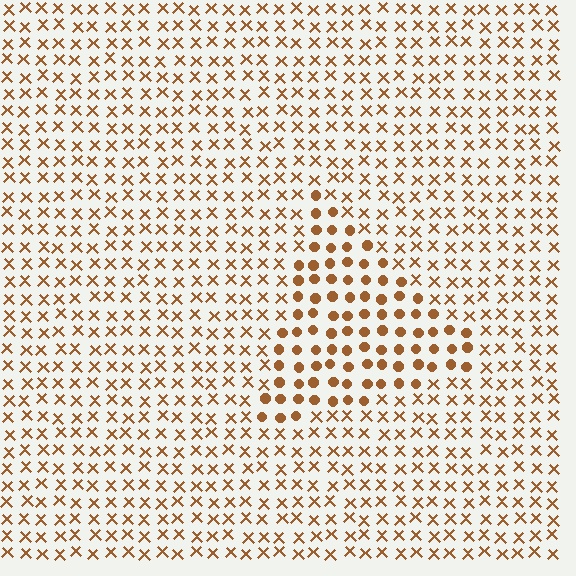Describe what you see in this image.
The image is filled with small brown elements arranged in a uniform grid. A triangle-shaped region contains circles, while the surrounding area contains X marks. The boundary is defined purely by the change in element shape.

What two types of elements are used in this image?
The image uses circles inside the triangle region and X marks outside it.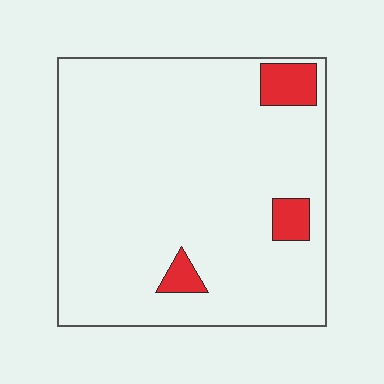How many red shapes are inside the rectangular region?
3.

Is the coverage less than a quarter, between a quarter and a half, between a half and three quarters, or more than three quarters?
Less than a quarter.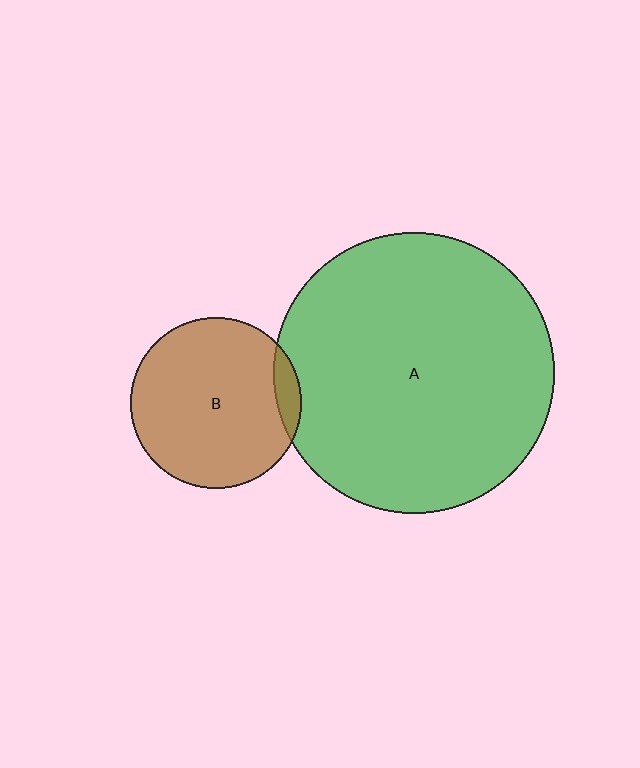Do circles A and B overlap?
Yes.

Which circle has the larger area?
Circle A (green).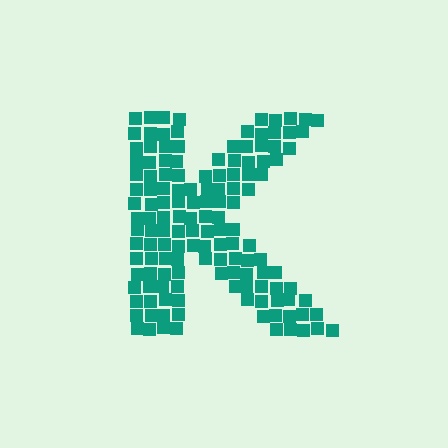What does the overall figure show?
The overall figure shows the letter K.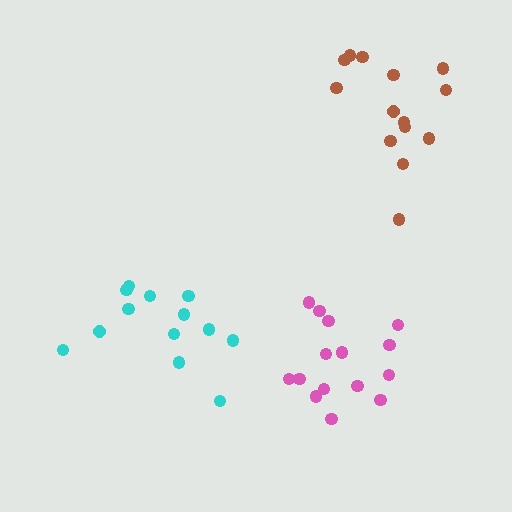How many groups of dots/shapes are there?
There are 3 groups.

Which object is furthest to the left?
The cyan cluster is leftmost.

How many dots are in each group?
Group 1: 13 dots, Group 2: 15 dots, Group 3: 14 dots (42 total).